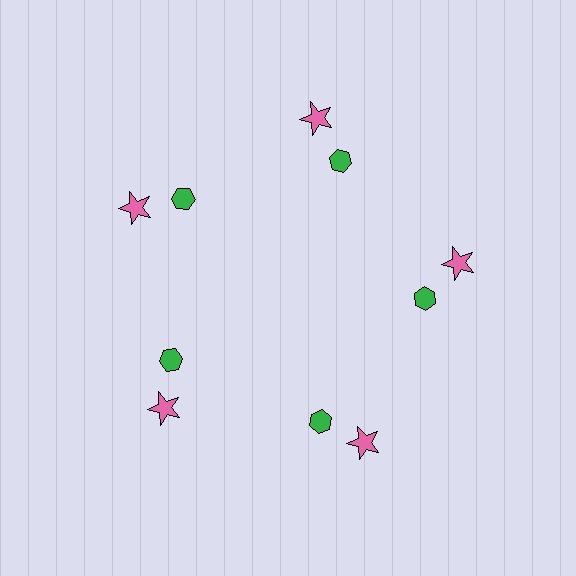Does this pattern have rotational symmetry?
Yes, this pattern has 5-fold rotational symmetry. It looks the same after rotating 72 degrees around the center.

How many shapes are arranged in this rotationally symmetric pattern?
There are 10 shapes, arranged in 5 groups of 2.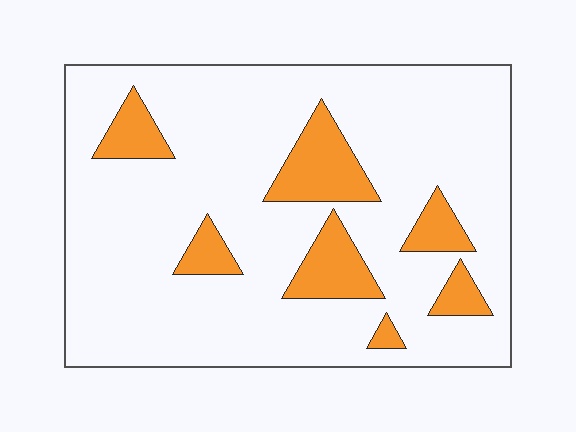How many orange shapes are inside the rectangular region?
7.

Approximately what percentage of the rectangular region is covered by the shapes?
Approximately 15%.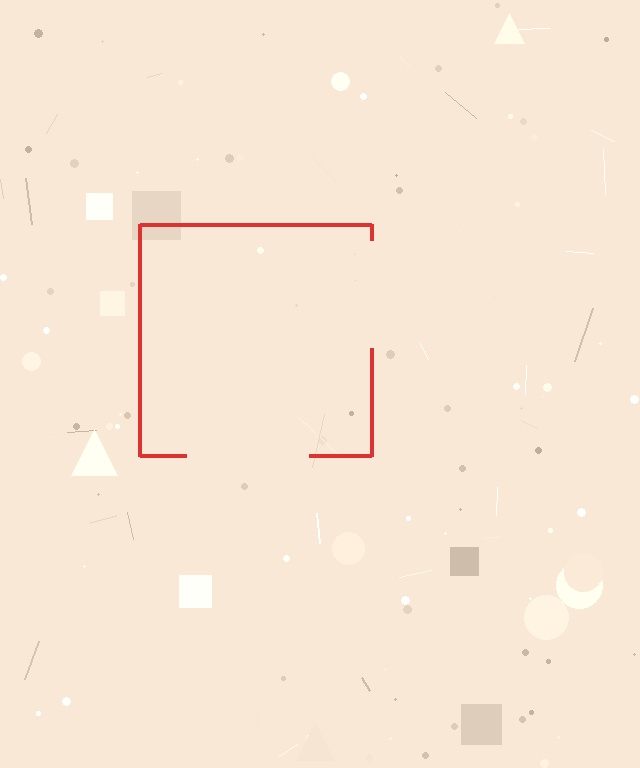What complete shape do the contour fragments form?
The contour fragments form a square.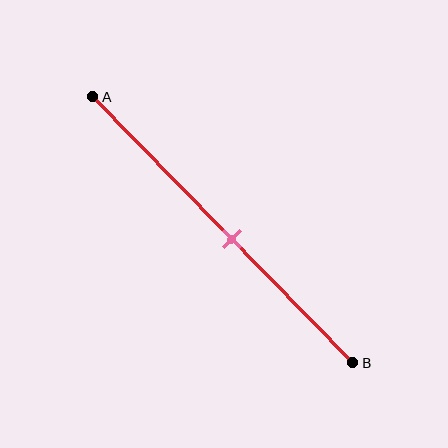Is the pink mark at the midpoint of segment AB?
No, the mark is at about 55% from A, not at the 50% midpoint.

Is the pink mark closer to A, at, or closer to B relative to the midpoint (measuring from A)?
The pink mark is closer to point B than the midpoint of segment AB.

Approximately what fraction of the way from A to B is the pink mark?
The pink mark is approximately 55% of the way from A to B.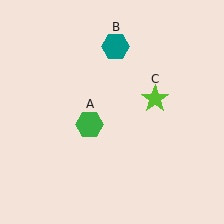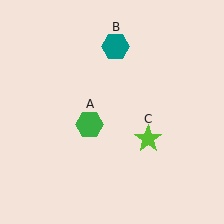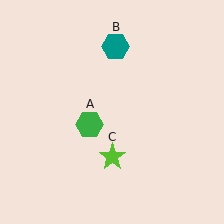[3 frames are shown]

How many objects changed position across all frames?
1 object changed position: lime star (object C).